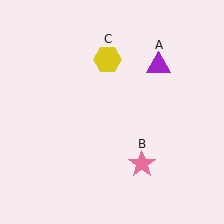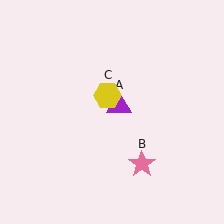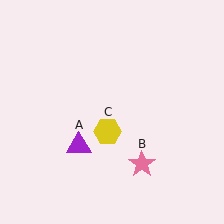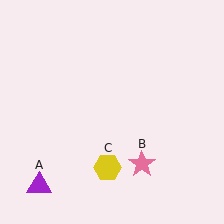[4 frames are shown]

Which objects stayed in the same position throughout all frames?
Pink star (object B) remained stationary.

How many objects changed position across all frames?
2 objects changed position: purple triangle (object A), yellow hexagon (object C).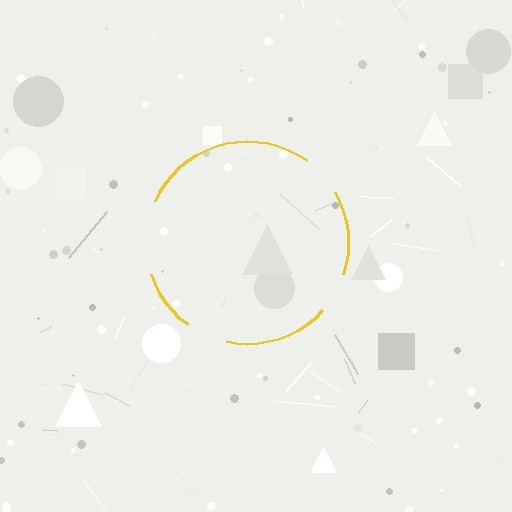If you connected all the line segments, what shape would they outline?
They would outline a circle.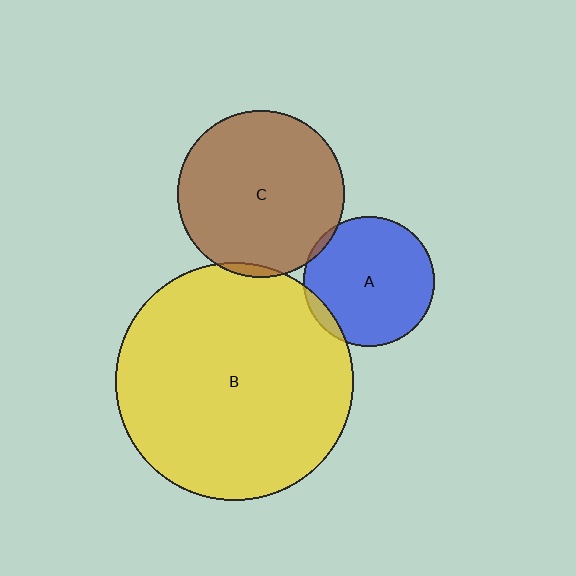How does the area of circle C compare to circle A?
Approximately 1.6 times.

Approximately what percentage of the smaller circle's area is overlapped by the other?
Approximately 5%.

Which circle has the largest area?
Circle B (yellow).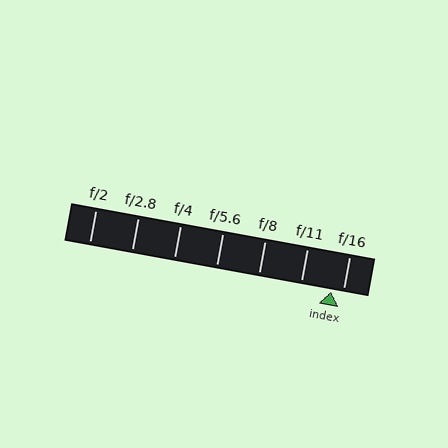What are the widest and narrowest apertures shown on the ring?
The widest aperture shown is f/2 and the narrowest is f/16.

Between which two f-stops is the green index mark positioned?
The index mark is between f/11 and f/16.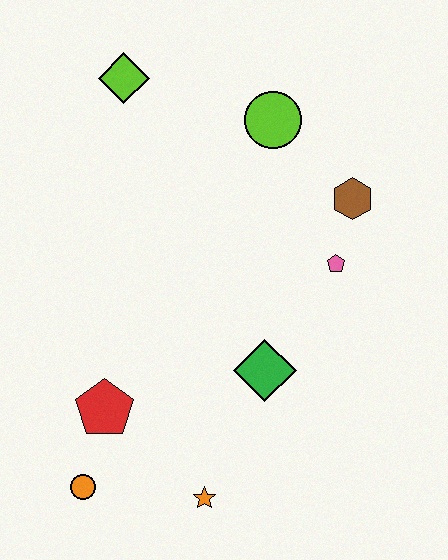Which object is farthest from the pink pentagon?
The orange circle is farthest from the pink pentagon.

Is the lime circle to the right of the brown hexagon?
No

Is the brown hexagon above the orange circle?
Yes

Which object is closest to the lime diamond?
The lime circle is closest to the lime diamond.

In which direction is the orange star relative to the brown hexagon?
The orange star is below the brown hexagon.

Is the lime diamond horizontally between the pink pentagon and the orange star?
No